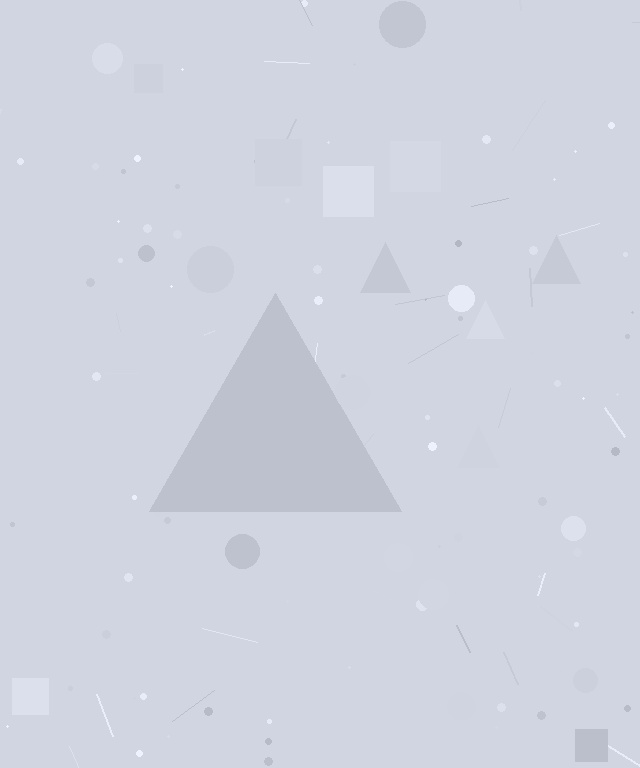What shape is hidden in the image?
A triangle is hidden in the image.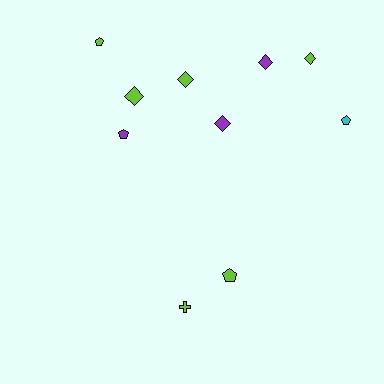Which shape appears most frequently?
Diamond, with 5 objects.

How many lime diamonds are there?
There are 3 lime diamonds.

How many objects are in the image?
There are 10 objects.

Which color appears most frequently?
Lime, with 6 objects.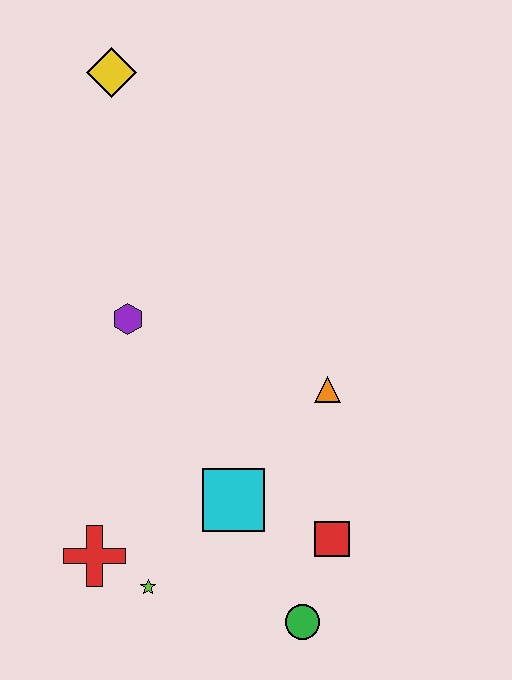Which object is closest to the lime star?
The red cross is closest to the lime star.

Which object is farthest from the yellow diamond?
The green circle is farthest from the yellow diamond.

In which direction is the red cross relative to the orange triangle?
The red cross is to the left of the orange triangle.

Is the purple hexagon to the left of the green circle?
Yes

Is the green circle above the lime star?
No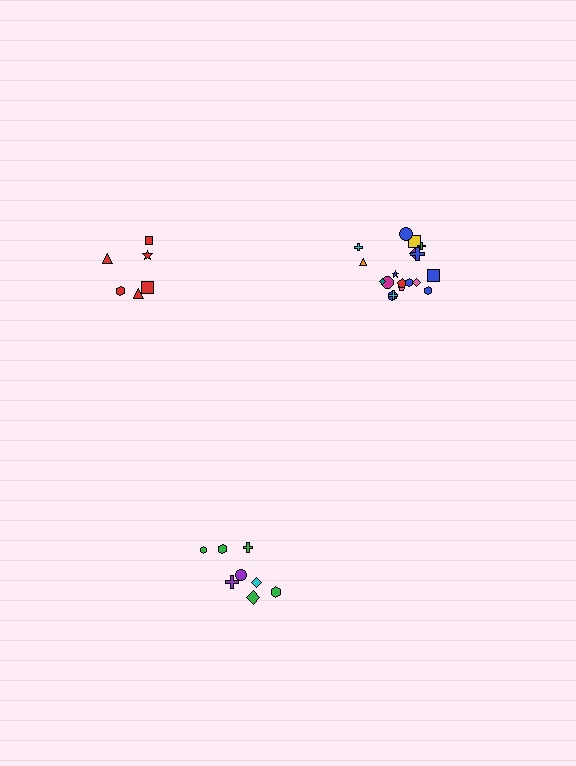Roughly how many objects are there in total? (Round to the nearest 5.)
Roughly 30 objects in total.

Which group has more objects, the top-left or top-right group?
The top-right group.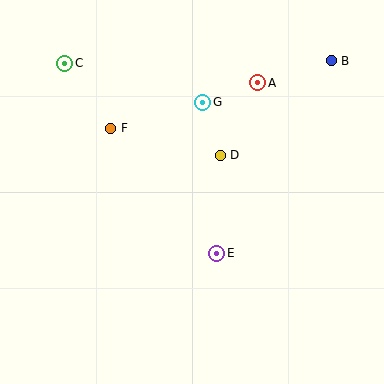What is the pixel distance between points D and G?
The distance between D and G is 56 pixels.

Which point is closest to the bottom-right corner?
Point E is closest to the bottom-right corner.